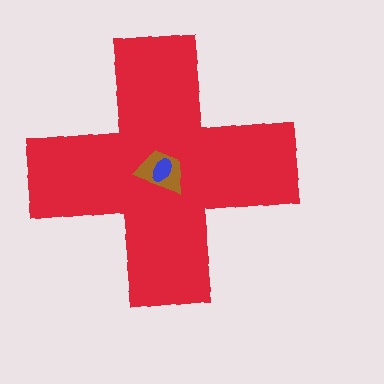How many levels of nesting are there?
3.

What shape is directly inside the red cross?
The brown trapezoid.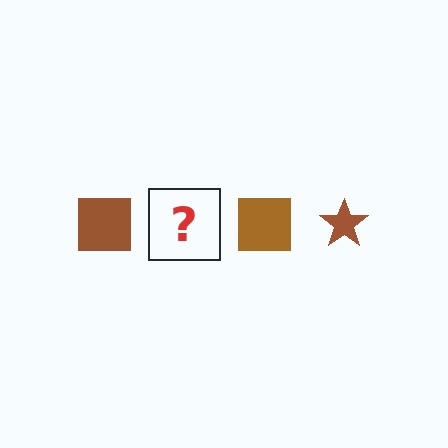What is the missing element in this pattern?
The missing element is a brown star.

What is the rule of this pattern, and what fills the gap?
The rule is that the pattern cycles through square, star shapes in brown. The gap should be filled with a brown star.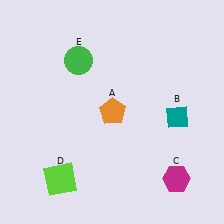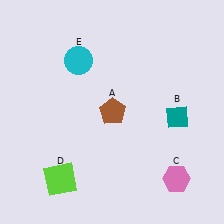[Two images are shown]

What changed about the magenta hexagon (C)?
In Image 1, C is magenta. In Image 2, it changed to pink.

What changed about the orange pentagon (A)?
In Image 1, A is orange. In Image 2, it changed to brown.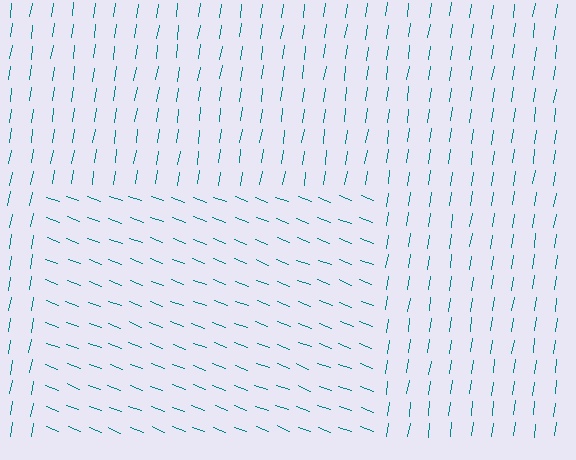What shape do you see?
I see a rectangle.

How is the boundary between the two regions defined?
The boundary is defined purely by a change in line orientation (approximately 77 degrees difference). All lines are the same color and thickness.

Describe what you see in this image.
The image is filled with small teal line segments. A rectangle region in the image has lines oriented differently from the surrounding lines, creating a visible texture boundary.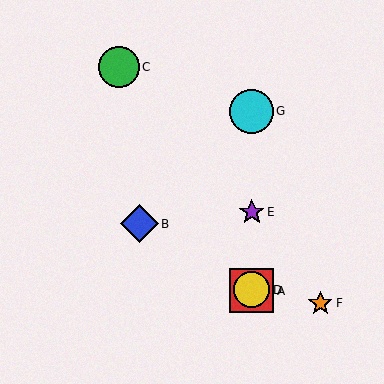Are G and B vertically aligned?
No, G is at x≈252 and B is at x≈140.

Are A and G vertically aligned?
Yes, both are at x≈252.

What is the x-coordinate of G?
Object G is at x≈252.